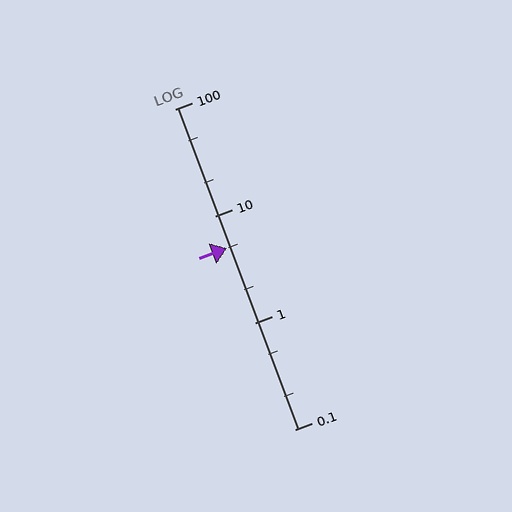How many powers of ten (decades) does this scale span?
The scale spans 3 decades, from 0.1 to 100.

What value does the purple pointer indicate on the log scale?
The pointer indicates approximately 5.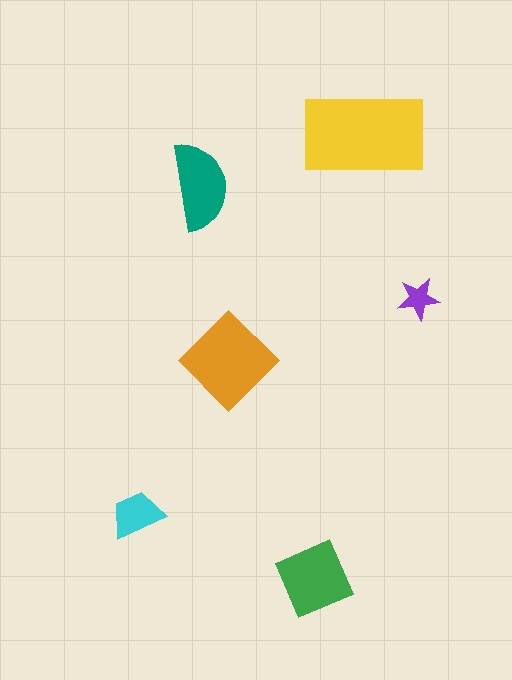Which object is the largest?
The yellow rectangle.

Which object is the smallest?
The purple star.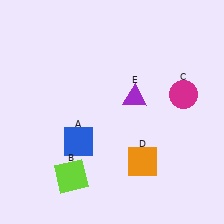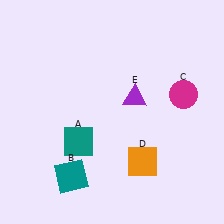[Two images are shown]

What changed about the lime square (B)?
In Image 1, B is lime. In Image 2, it changed to teal.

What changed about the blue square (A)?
In Image 1, A is blue. In Image 2, it changed to teal.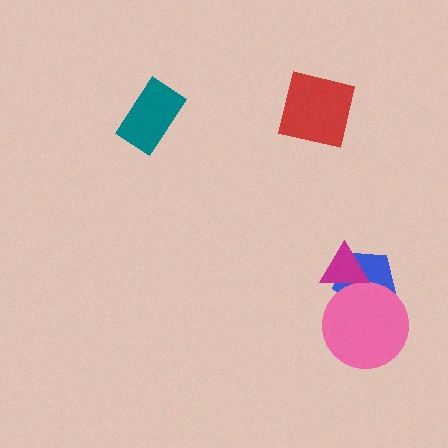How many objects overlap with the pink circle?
2 objects overlap with the pink circle.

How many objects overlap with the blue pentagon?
2 objects overlap with the blue pentagon.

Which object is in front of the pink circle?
The magenta triangle is in front of the pink circle.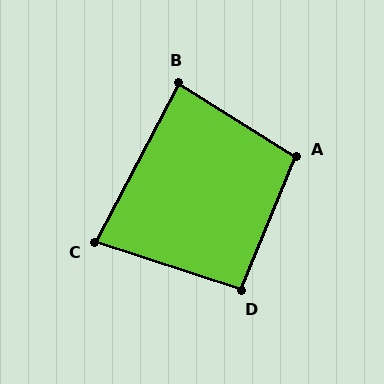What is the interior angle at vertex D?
Approximately 94 degrees (approximately right).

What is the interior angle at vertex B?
Approximately 86 degrees (approximately right).